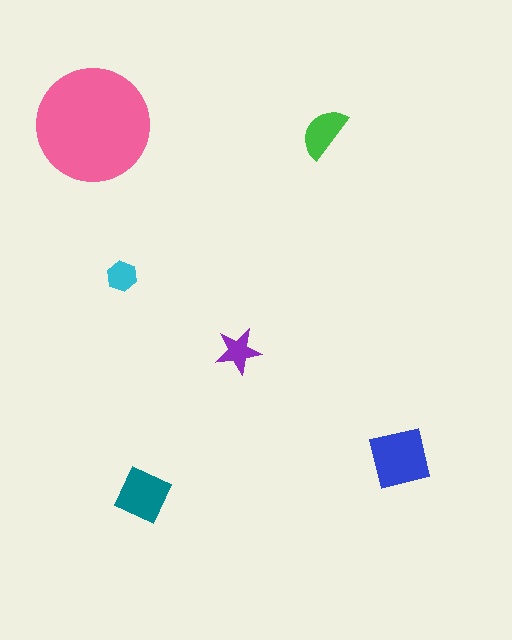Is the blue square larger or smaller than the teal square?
Larger.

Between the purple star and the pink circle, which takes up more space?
The pink circle.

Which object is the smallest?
The cyan hexagon.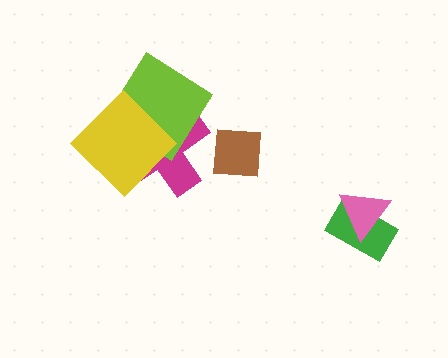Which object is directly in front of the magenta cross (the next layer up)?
The lime diamond is directly in front of the magenta cross.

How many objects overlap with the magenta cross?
2 objects overlap with the magenta cross.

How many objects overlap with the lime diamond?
2 objects overlap with the lime diamond.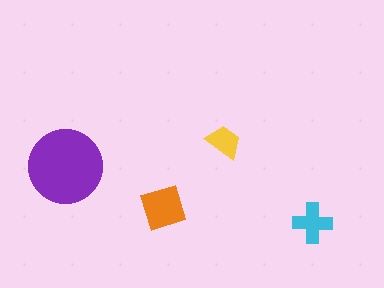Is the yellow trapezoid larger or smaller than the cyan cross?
Smaller.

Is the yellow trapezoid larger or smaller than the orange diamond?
Smaller.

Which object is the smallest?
The yellow trapezoid.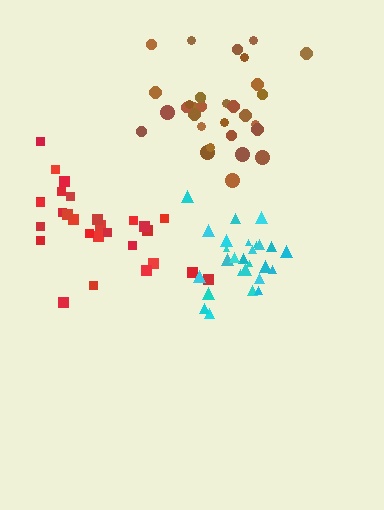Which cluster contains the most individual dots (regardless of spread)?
Brown (31).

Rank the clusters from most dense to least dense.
cyan, brown, red.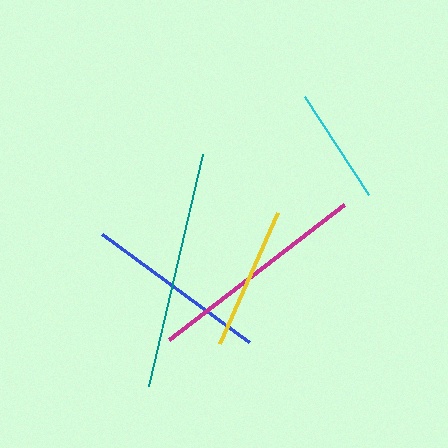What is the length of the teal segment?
The teal segment is approximately 239 pixels long.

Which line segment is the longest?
The teal line is the longest at approximately 239 pixels.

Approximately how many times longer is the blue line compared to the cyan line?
The blue line is approximately 1.6 times the length of the cyan line.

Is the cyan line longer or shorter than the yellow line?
The yellow line is longer than the cyan line.